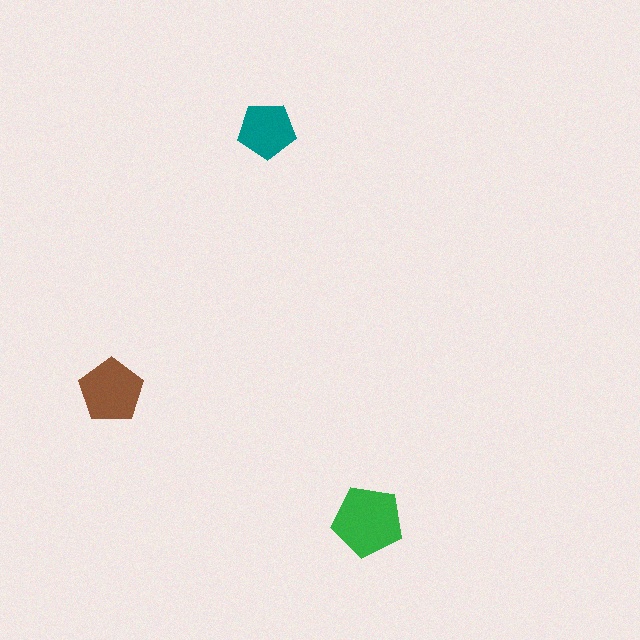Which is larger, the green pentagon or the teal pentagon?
The green one.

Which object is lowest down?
The green pentagon is bottommost.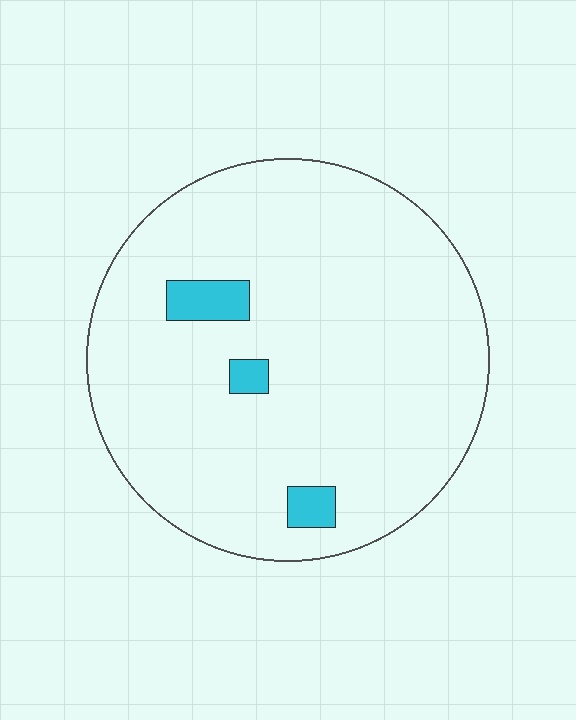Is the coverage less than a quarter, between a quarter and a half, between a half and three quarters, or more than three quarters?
Less than a quarter.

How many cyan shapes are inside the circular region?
3.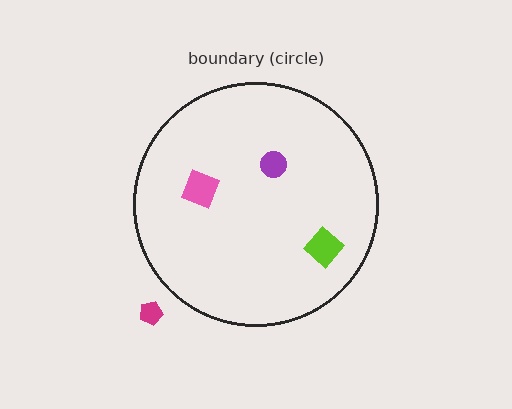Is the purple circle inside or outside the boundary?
Inside.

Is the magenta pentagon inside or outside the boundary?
Outside.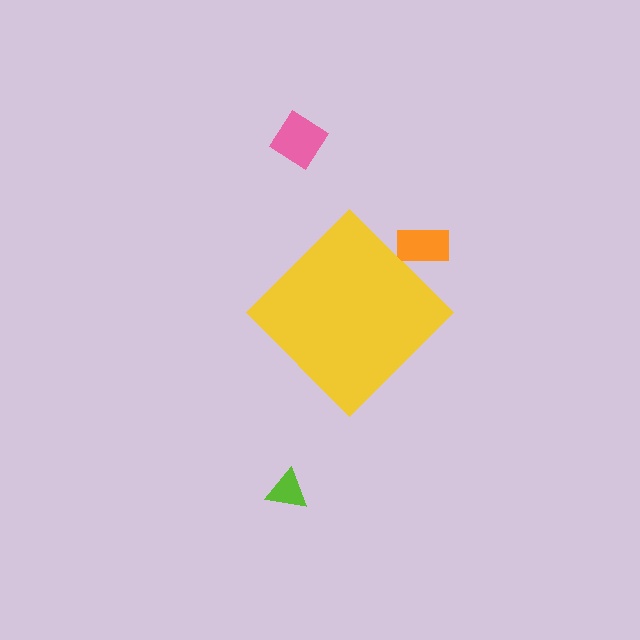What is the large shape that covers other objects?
A yellow diamond.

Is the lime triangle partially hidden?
No, the lime triangle is fully visible.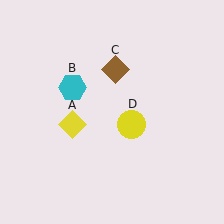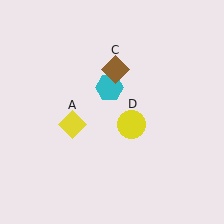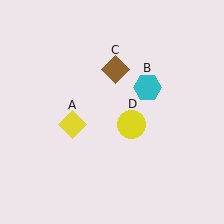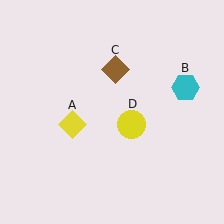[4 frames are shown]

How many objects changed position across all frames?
1 object changed position: cyan hexagon (object B).